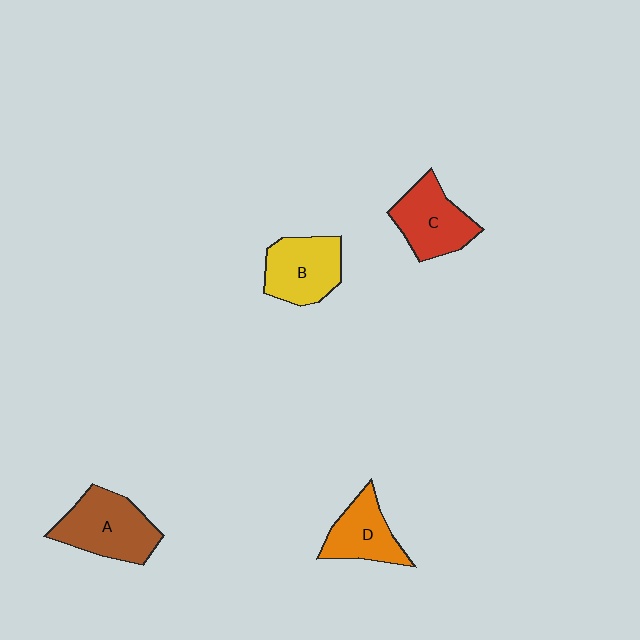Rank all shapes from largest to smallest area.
From largest to smallest: A (brown), B (yellow), C (red), D (orange).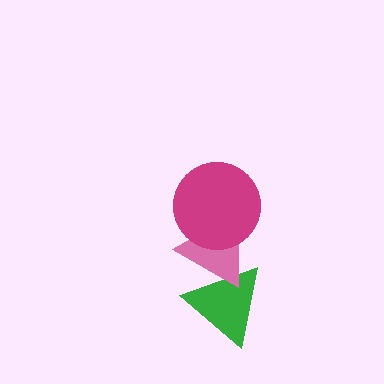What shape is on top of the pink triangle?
The magenta circle is on top of the pink triangle.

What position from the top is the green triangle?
The green triangle is 3rd from the top.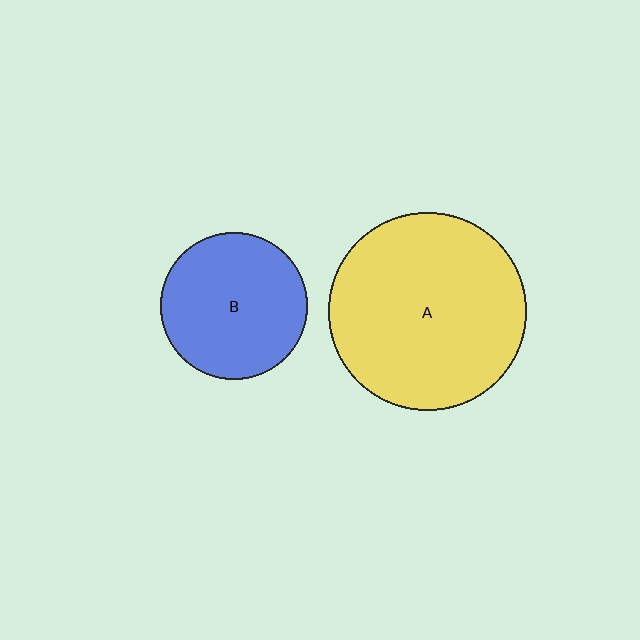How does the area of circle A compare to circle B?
Approximately 1.8 times.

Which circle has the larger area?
Circle A (yellow).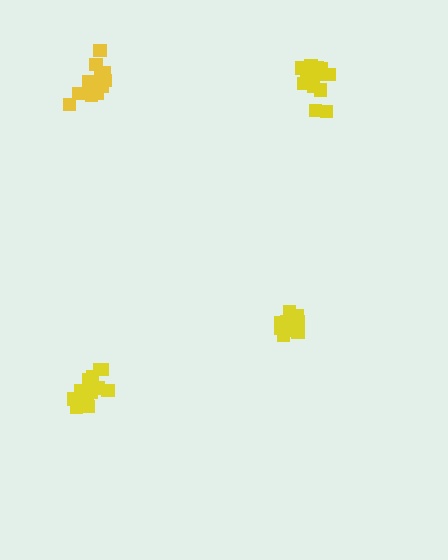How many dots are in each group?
Group 1: 14 dots, Group 2: 14 dots, Group 3: 15 dots, Group 4: 12 dots (55 total).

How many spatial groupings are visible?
There are 4 spatial groupings.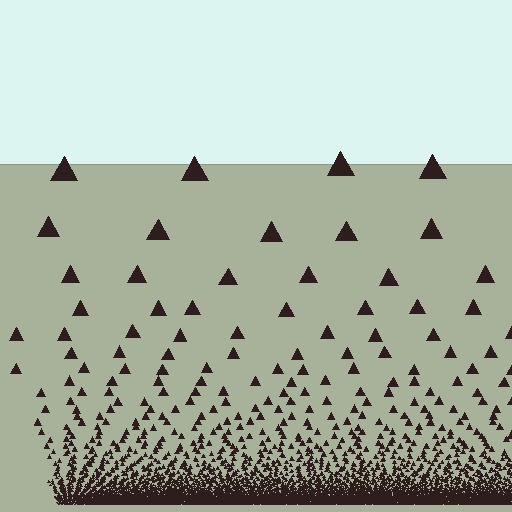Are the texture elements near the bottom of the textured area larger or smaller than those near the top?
Smaller. The gradient is inverted — elements near the bottom are smaller and denser.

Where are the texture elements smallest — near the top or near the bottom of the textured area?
Near the bottom.